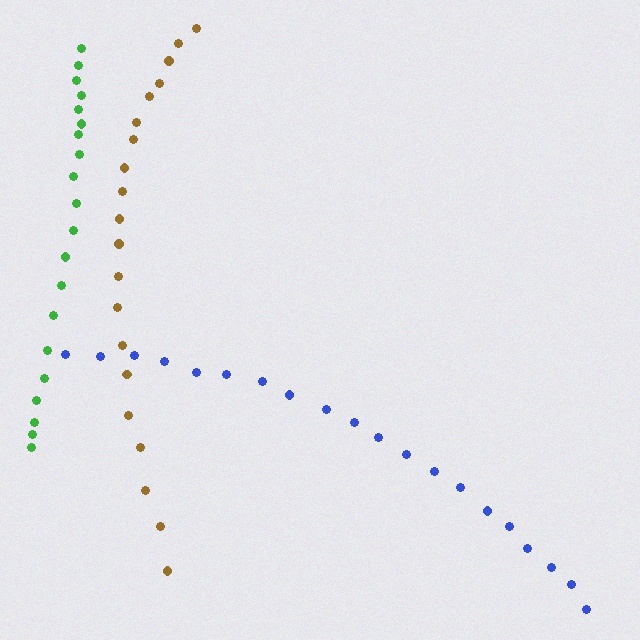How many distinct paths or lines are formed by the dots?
There are 3 distinct paths.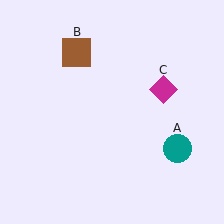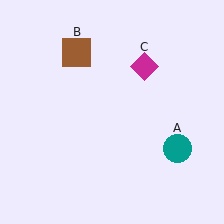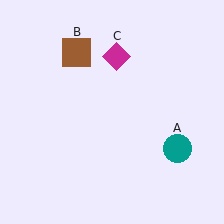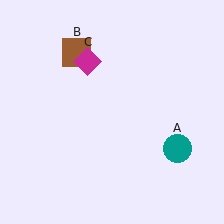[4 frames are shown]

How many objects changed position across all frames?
1 object changed position: magenta diamond (object C).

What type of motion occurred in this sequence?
The magenta diamond (object C) rotated counterclockwise around the center of the scene.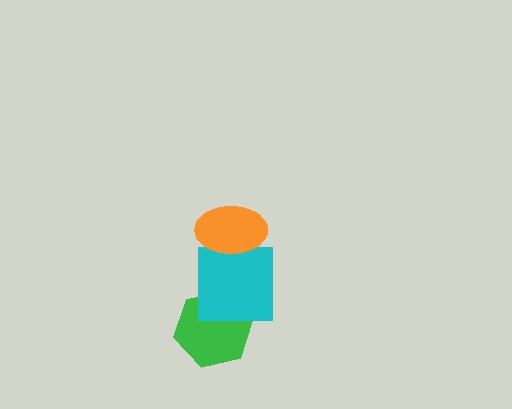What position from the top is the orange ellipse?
The orange ellipse is 1st from the top.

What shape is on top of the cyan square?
The orange ellipse is on top of the cyan square.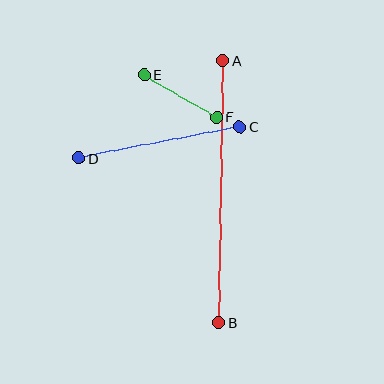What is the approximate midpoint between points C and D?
The midpoint is at approximately (159, 143) pixels.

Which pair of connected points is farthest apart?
Points A and B are farthest apart.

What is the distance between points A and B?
The distance is approximately 262 pixels.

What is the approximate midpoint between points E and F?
The midpoint is at approximately (180, 96) pixels.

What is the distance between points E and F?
The distance is approximately 84 pixels.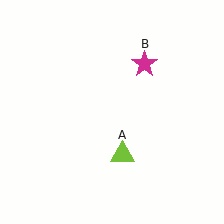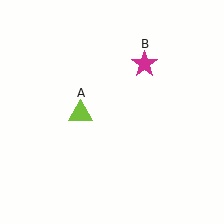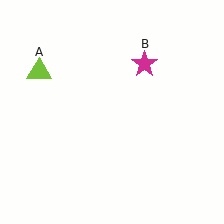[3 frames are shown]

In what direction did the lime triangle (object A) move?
The lime triangle (object A) moved up and to the left.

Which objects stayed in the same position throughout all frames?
Magenta star (object B) remained stationary.